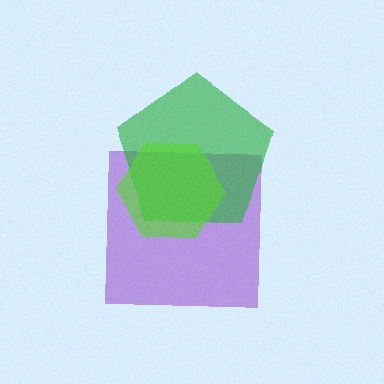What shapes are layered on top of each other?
The layered shapes are: a purple square, a green pentagon, a lime hexagon.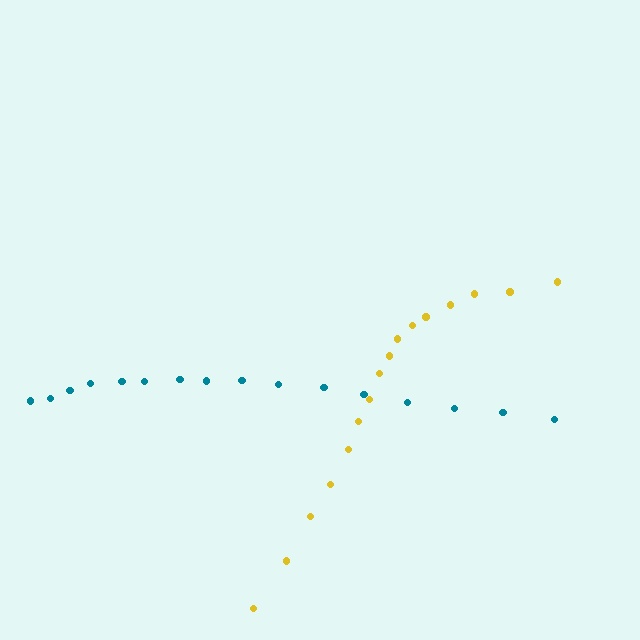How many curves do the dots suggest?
There are 2 distinct paths.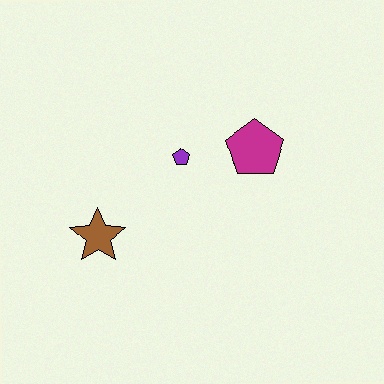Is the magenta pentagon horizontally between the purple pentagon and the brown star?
No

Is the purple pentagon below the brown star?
No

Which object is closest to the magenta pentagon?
The purple pentagon is closest to the magenta pentagon.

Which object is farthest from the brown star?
The magenta pentagon is farthest from the brown star.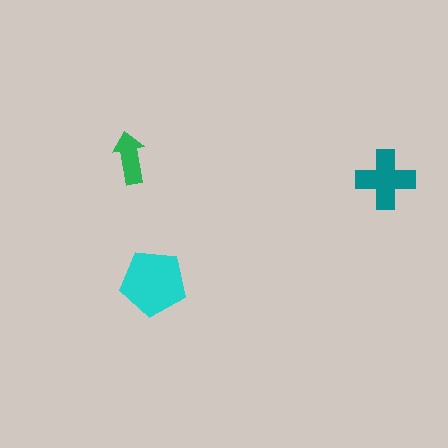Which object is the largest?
The cyan pentagon.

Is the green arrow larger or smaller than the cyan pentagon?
Smaller.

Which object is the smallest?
The green arrow.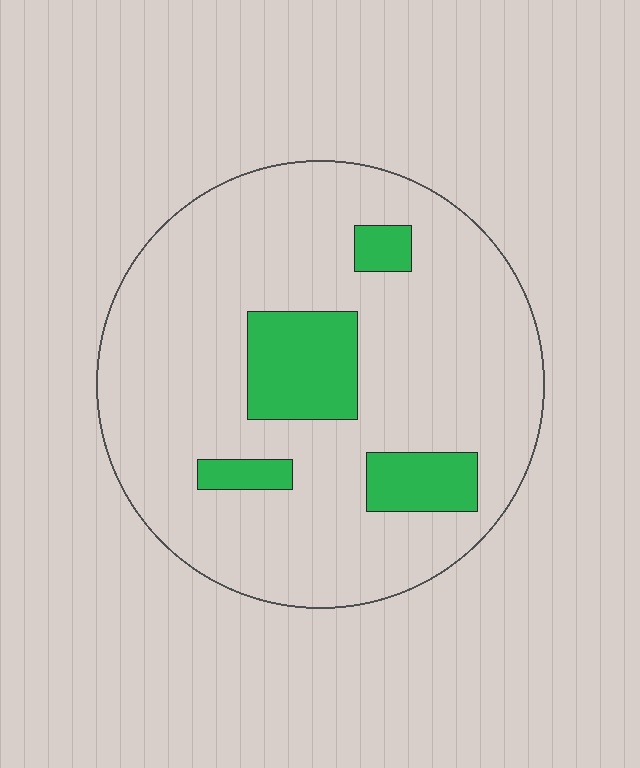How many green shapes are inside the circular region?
4.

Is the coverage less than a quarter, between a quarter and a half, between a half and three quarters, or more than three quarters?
Less than a quarter.